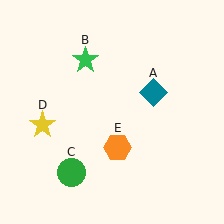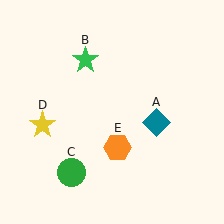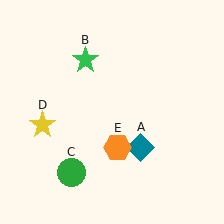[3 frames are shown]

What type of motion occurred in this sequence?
The teal diamond (object A) rotated clockwise around the center of the scene.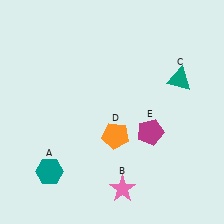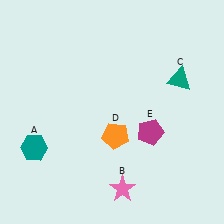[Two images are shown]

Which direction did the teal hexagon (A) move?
The teal hexagon (A) moved up.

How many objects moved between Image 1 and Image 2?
1 object moved between the two images.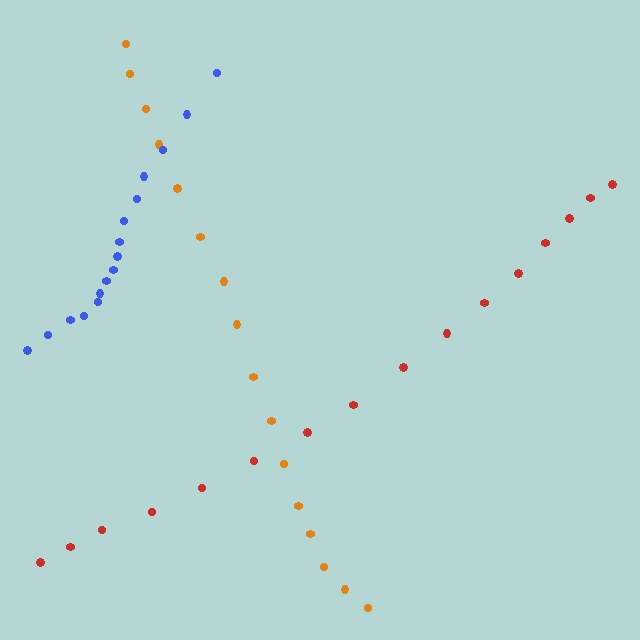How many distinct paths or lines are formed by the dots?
There are 3 distinct paths.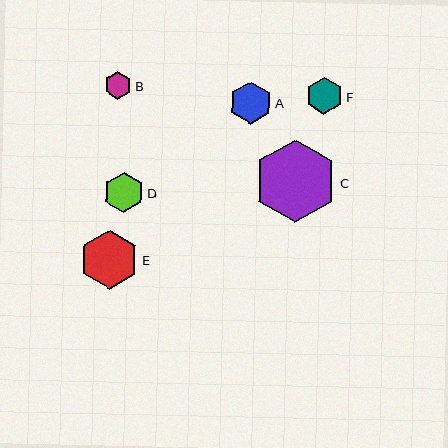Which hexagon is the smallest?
Hexagon B is the smallest with a size of approximately 27 pixels.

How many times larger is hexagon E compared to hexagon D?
Hexagon E is approximately 1.5 times the size of hexagon D.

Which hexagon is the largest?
Hexagon C is the largest with a size of approximately 83 pixels.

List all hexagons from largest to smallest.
From largest to smallest: C, E, A, D, F, B.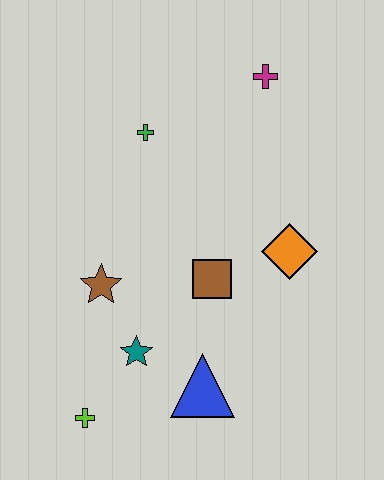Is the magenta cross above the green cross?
Yes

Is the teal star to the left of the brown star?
No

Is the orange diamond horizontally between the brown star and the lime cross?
No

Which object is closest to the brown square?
The orange diamond is closest to the brown square.